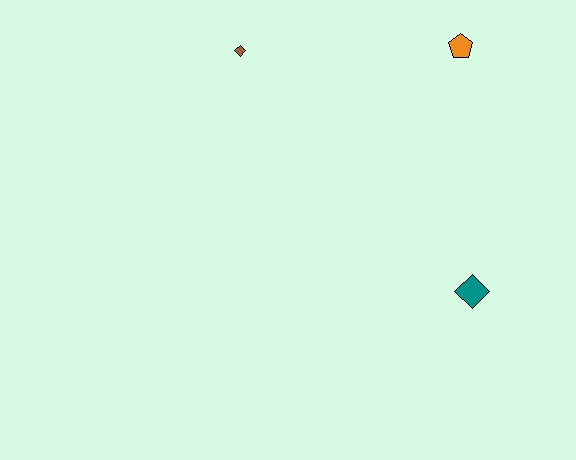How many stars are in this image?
There are no stars.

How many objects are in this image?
There are 3 objects.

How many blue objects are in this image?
There are no blue objects.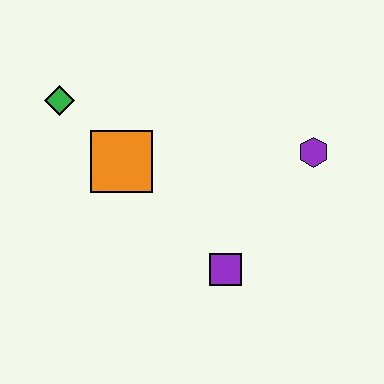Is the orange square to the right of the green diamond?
Yes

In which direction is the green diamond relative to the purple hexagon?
The green diamond is to the left of the purple hexagon.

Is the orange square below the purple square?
No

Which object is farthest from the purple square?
The green diamond is farthest from the purple square.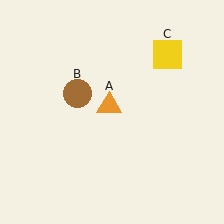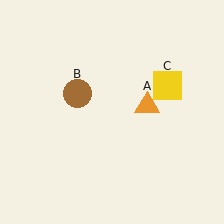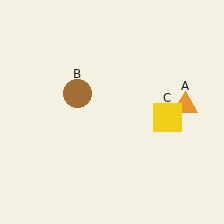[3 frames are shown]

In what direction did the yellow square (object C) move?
The yellow square (object C) moved down.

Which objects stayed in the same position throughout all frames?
Brown circle (object B) remained stationary.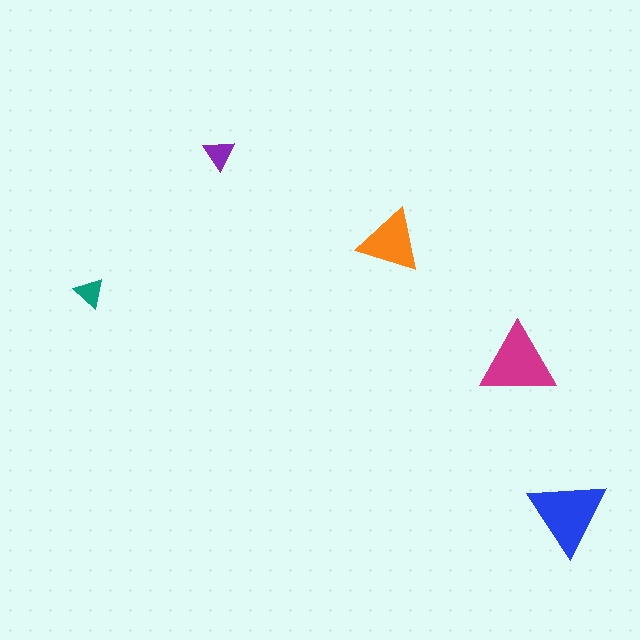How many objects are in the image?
There are 5 objects in the image.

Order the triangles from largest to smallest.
the blue one, the magenta one, the orange one, the purple one, the teal one.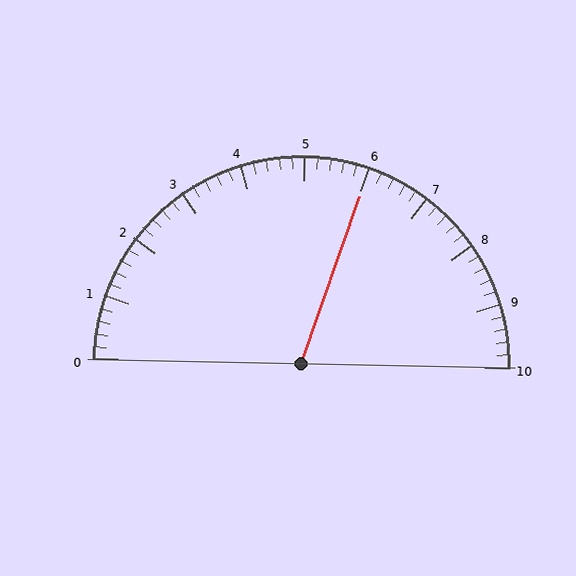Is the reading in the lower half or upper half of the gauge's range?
The reading is in the upper half of the range (0 to 10).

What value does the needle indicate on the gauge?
The needle indicates approximately 6.0.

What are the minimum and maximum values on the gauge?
The gauge ranges from 0 to 10.